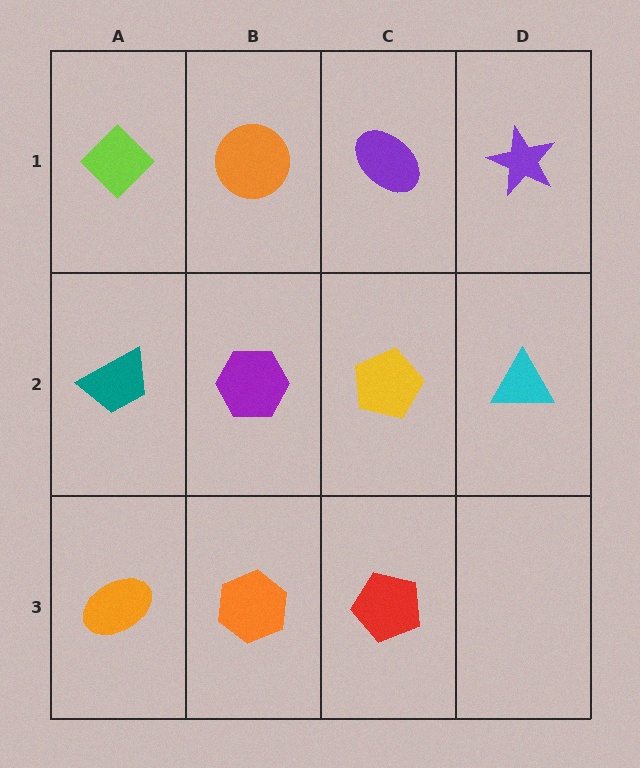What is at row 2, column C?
A yellow pentagon.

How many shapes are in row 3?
3 shapes.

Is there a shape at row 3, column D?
No, that cell is empty.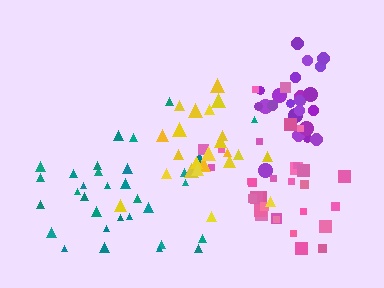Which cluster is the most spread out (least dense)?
Teal.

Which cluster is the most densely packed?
Purple.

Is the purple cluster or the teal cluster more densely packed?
Purple.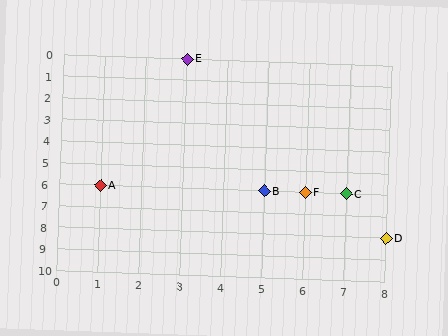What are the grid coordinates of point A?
Point A is at grid coordinates (1, 6).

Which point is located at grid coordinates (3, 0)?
Point E is at (3, 0).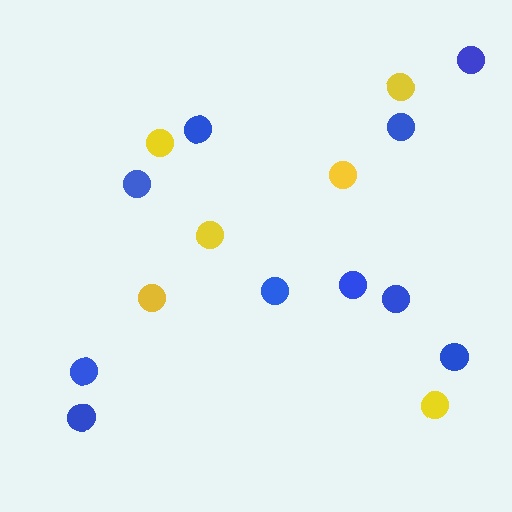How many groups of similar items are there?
There are 2 groups: one group of yellow circles (6) and one group of blue circles (10).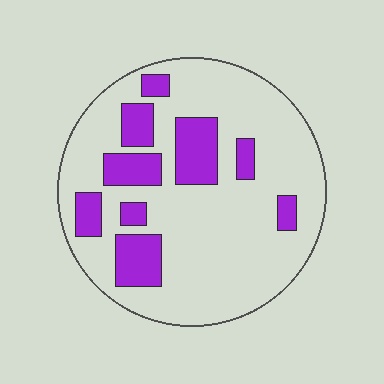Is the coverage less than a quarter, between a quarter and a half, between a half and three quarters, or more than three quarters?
Less than a quarter.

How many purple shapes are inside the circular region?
9.